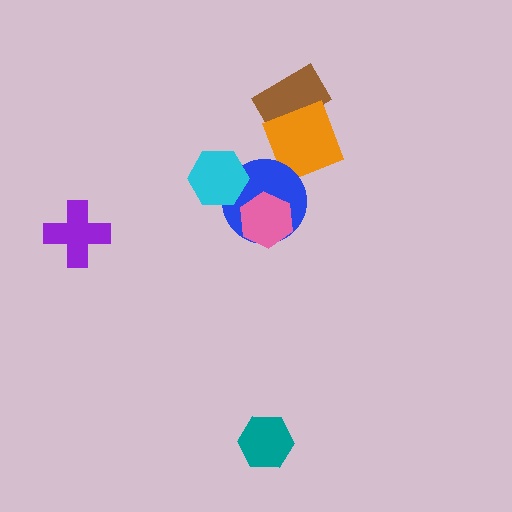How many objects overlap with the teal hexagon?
0 objects overlap with the teal hexagon.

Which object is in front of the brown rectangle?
The orange diamond is in front of the brown rectangle.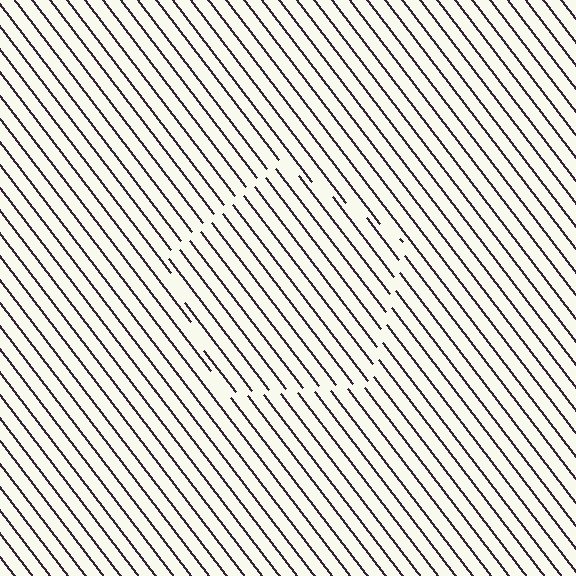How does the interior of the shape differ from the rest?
The interior of the shape contains the same grating, shifted by half a period — the contour is defined by the phase discontinuity where line-ends from the inner and outer gratings abut.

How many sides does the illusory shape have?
5 sides — the line-ends trace a pentagon.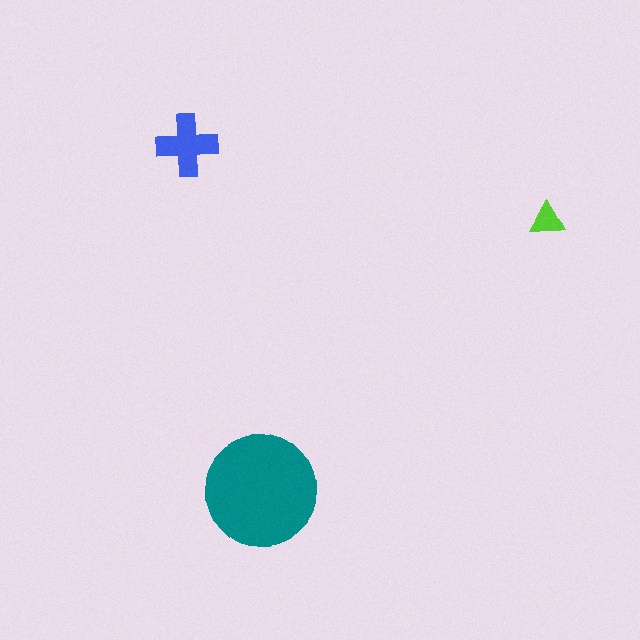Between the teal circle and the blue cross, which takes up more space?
The teal circle.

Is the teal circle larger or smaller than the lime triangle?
Larger.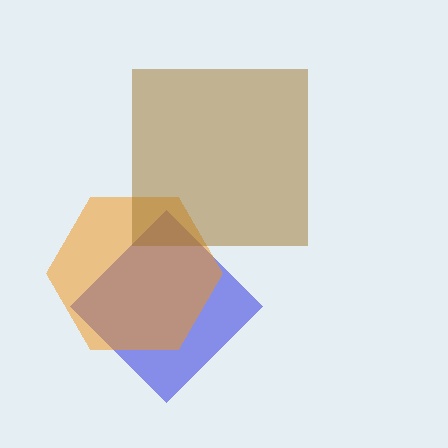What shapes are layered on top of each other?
The layered shapes are: a blue diamond, an orange hexagon, a brown square.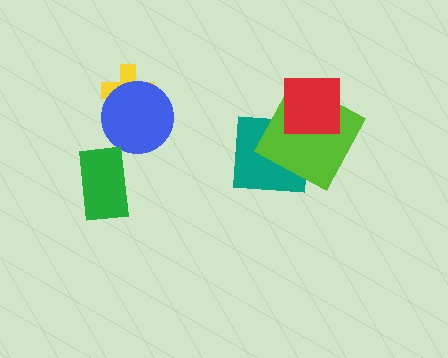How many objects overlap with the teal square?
1 object overlaps with the teal square.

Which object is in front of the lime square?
The red square is in front of the lime square.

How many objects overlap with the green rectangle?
0 objects overlap with the green rectangle.